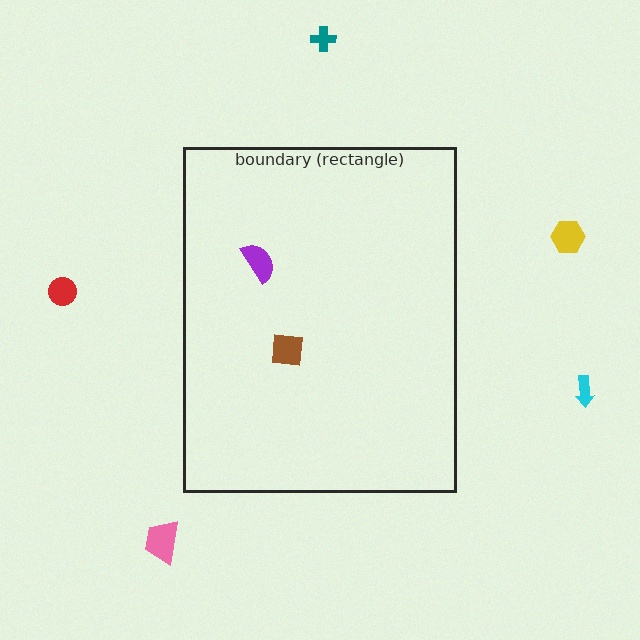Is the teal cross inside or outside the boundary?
Outside.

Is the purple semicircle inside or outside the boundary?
Inside.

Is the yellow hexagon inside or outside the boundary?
Outside.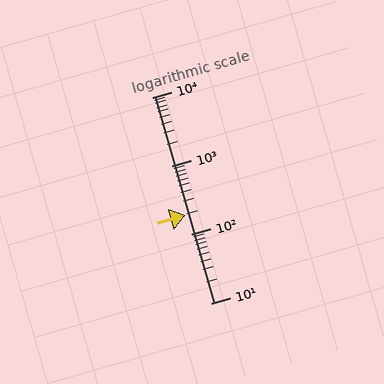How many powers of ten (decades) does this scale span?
The scale spans 3 decades, from 10 to 10000.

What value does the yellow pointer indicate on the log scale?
The pointer indicates approximately 190.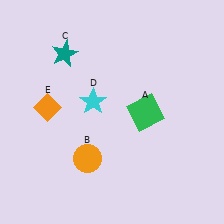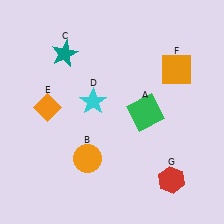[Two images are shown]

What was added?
An orange square (F), a red hexagon (G) were added in Image 2.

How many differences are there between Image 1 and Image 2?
There are 2 differences between the two images.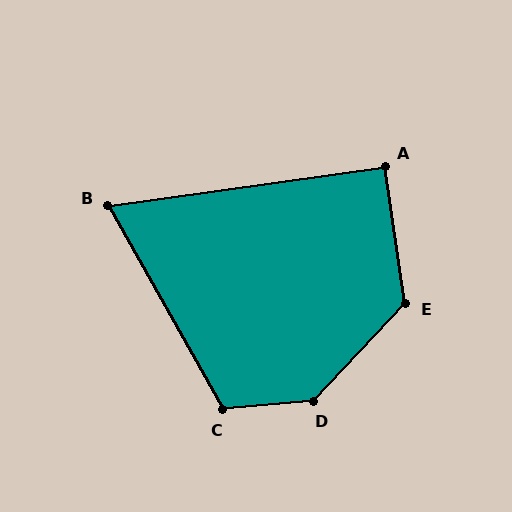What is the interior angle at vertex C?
Approximately 115 degrees (obtuse).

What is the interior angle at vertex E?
Approximately 128 degrees (obtuse).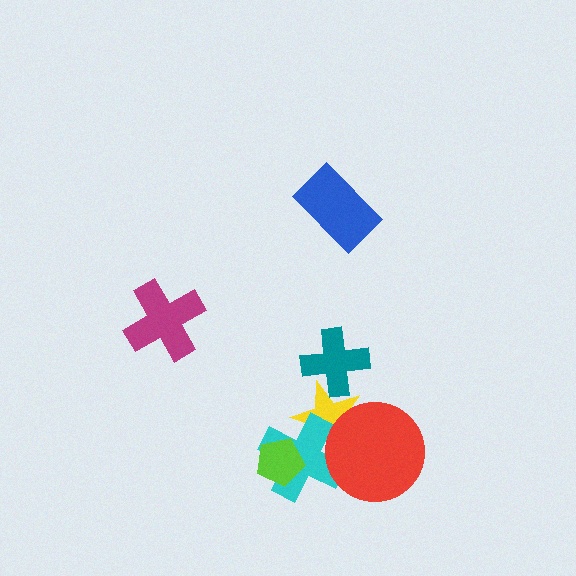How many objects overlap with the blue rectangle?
0 objects overlap with the blue rectangle.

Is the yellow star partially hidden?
Yes, it is partially covered by another shape.